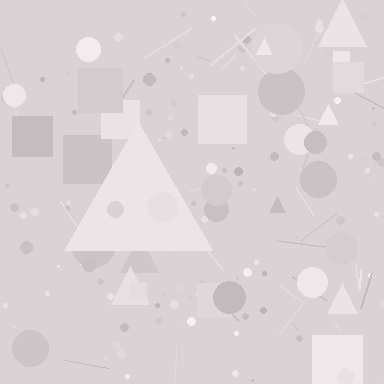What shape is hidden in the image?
A triangle is hidden in the image.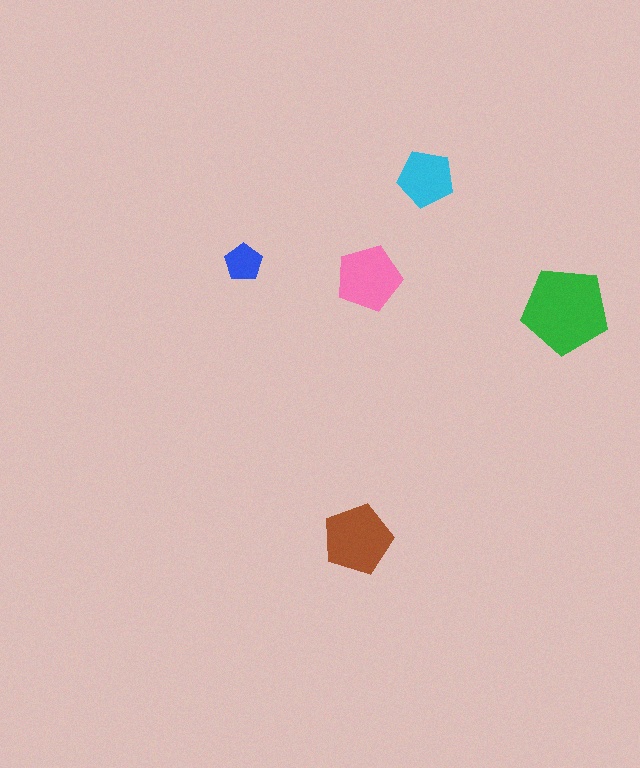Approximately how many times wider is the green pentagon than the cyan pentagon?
About 1.5 times wider.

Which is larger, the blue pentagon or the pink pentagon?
The pink one.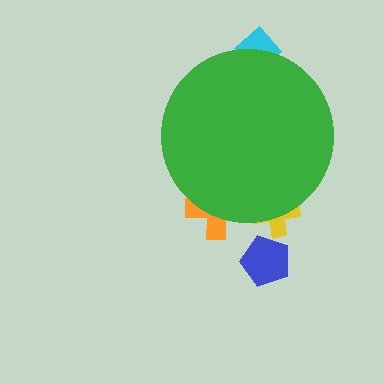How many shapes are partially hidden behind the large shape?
3 shapes are partially hidden.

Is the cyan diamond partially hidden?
Yes, the cyan diamond is partially hidden behind the green circle.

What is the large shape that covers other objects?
A green circle.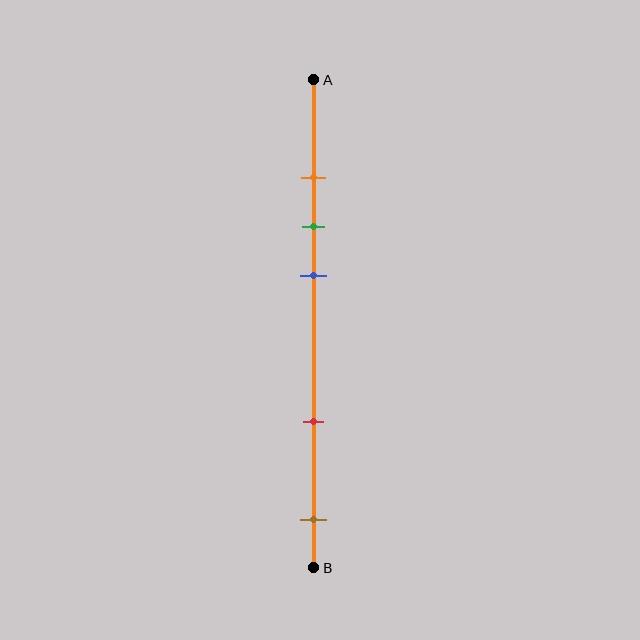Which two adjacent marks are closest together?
The orange and green marks are the closest adjacent pair.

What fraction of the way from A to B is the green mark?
The green mark is approximately 30% (0.3) of the way from A to B.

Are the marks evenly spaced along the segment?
No, the marks are not evenly spaced.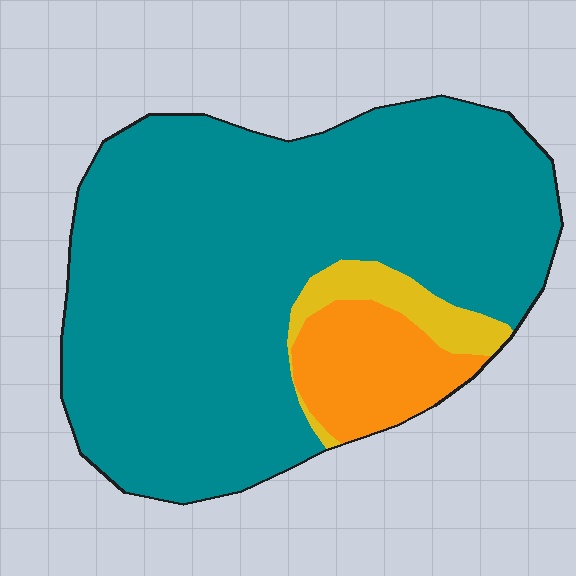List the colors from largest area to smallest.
From largest to smallest: teal, orange, yellow.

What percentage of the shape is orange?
Orange covers around 10% of the shape.